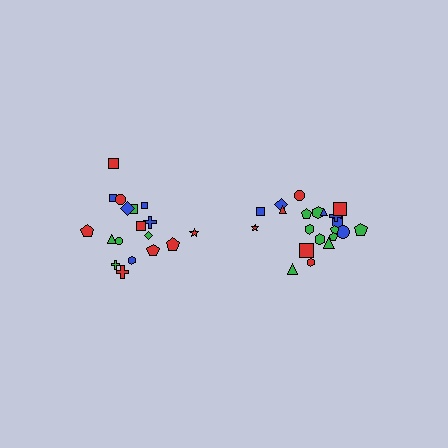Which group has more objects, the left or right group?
The right group.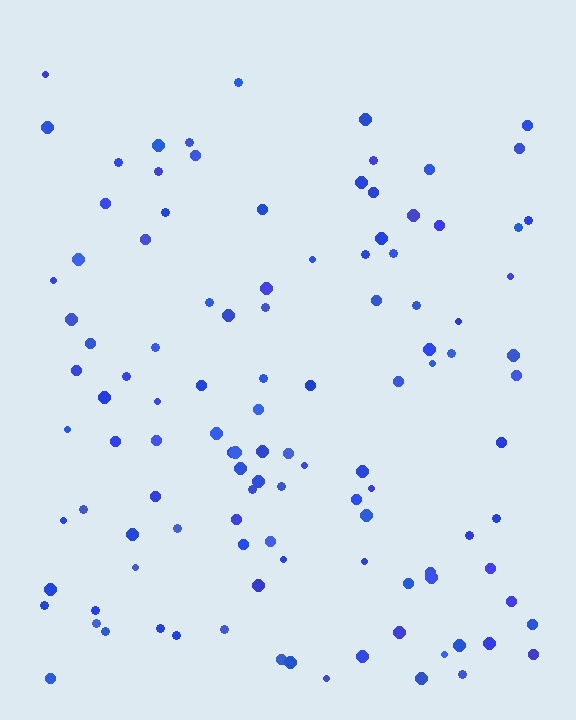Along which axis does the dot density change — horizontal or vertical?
Vertical.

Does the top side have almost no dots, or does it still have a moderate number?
Still a moderate number, just noticeably fewer than the bottom.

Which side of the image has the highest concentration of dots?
The bottom.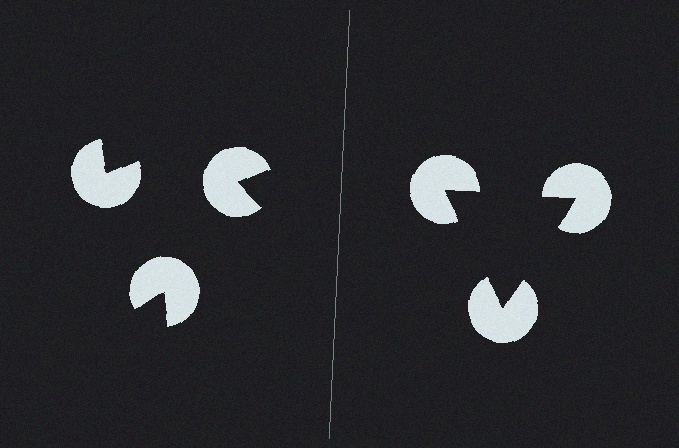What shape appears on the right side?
An illusory triangle.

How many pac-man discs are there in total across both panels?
6 — 3 on each side.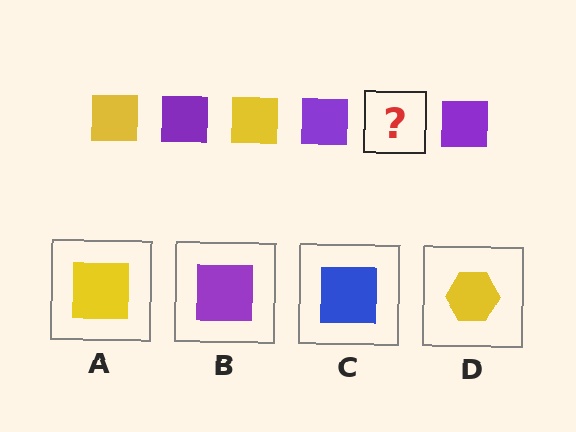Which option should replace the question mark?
Option A.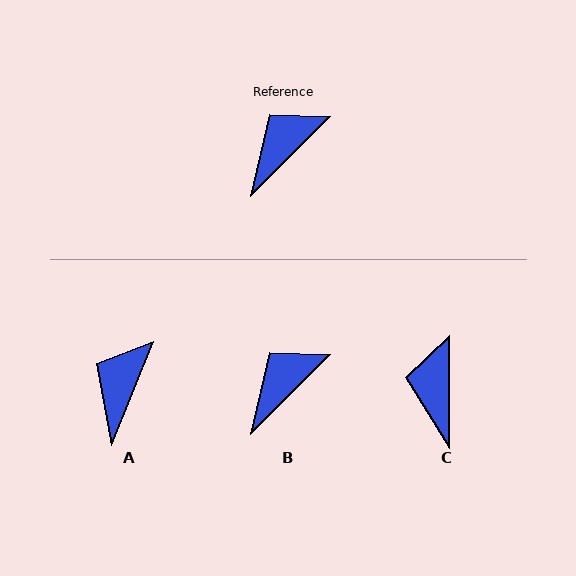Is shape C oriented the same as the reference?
No, it is off by about 45 degrees.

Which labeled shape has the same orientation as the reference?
B.